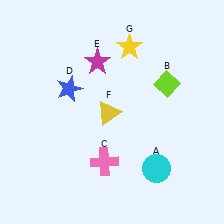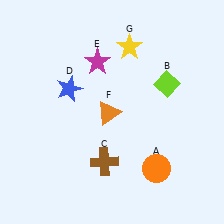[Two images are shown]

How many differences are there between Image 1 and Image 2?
There are 3 differences between the two images.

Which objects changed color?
A changed from cyan to orange. C changed from pink to brown. F changed from yellow to orange.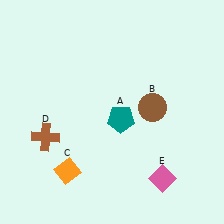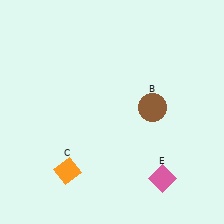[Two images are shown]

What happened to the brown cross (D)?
The brown cross (D) was removed in Image 2. It was in the bottom-left area of Image 1.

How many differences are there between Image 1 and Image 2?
There are 2 differences between the two images.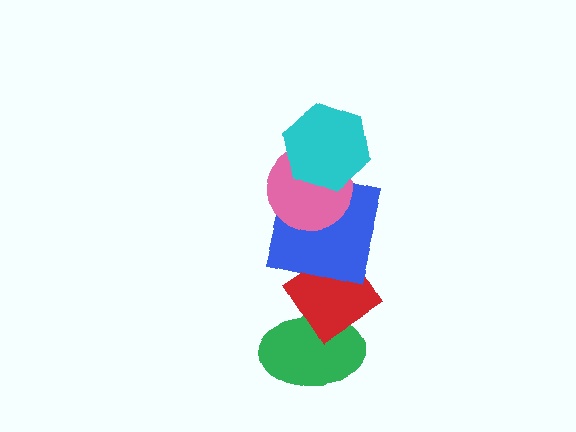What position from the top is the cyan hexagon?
The cyan hexagon is 1st from the top.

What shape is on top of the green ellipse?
The red diamond is on top of the green ellipse.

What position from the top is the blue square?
The blue square is 3rd from the top.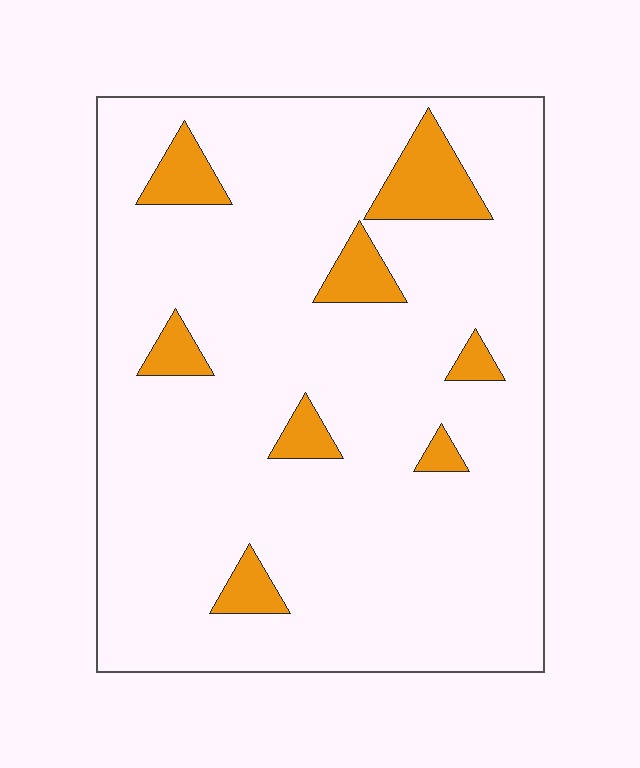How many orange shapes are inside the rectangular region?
8.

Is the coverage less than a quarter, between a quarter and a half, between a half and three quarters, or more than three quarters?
Less than a quarter.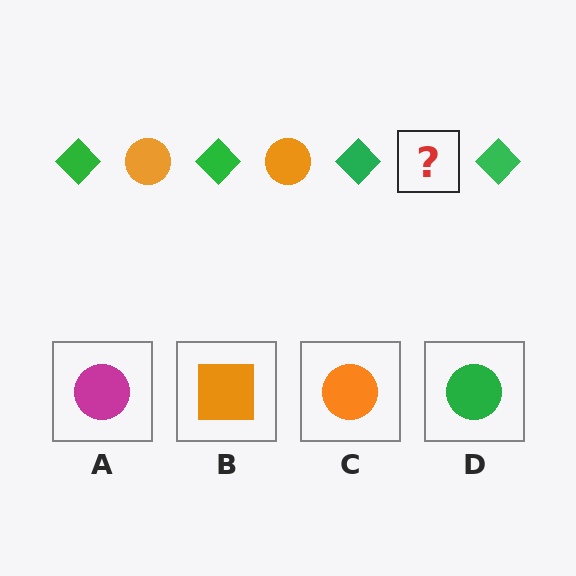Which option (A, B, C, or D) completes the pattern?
C.